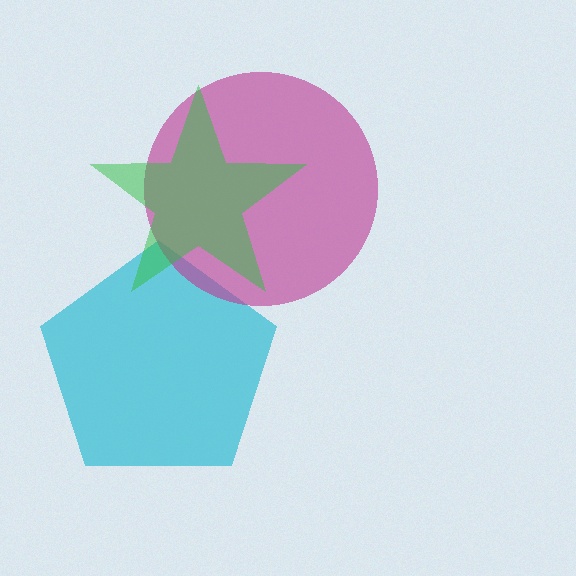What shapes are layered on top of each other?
The layered shapes are: a cyan pentagon, a magenta circle, a green star.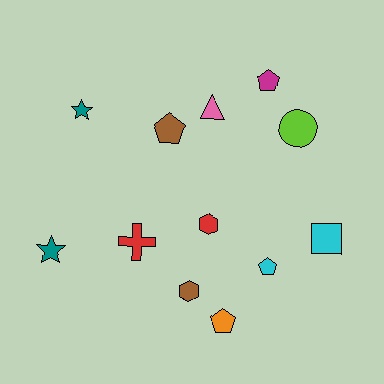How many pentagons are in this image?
There are 4 pentagons.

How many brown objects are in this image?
There are 2 brown objects.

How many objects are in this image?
There are 12 objects.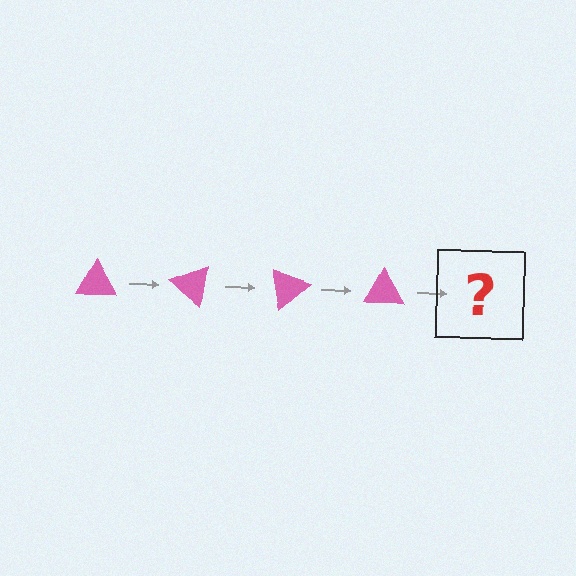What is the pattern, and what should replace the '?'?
The pattern is that the triangle rotates 40 degrees each step. The '?' should be a pink triangle rotated 160 degrees.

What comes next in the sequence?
The next element should be a pink triangle rotated 160 degrees.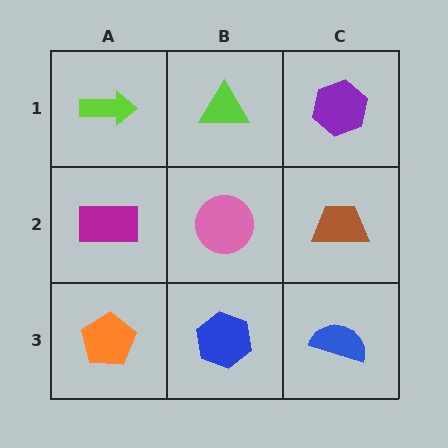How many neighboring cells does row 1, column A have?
2.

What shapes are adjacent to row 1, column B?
A pink circle (row 2, column B), a lime arrow (row 1, column A), a purple hexagon (row 1, column C).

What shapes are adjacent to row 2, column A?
A lime arrow (row 1, column A), an orange pentagon (row 3, column A), a pink circle (row 2, column B).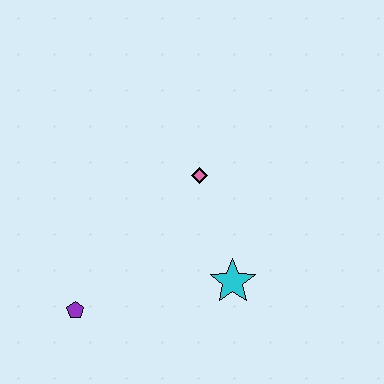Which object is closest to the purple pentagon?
The cyan star is closest to the purple pentagon.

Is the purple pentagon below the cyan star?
Yes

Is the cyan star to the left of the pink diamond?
No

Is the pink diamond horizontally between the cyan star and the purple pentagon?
Yes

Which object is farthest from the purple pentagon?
The pink diamond is farthest from the purple pentagon.